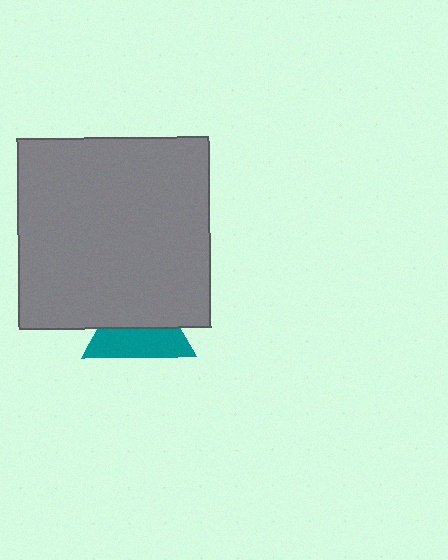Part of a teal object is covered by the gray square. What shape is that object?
It is a triangle.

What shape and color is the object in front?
The object in front is a gray square.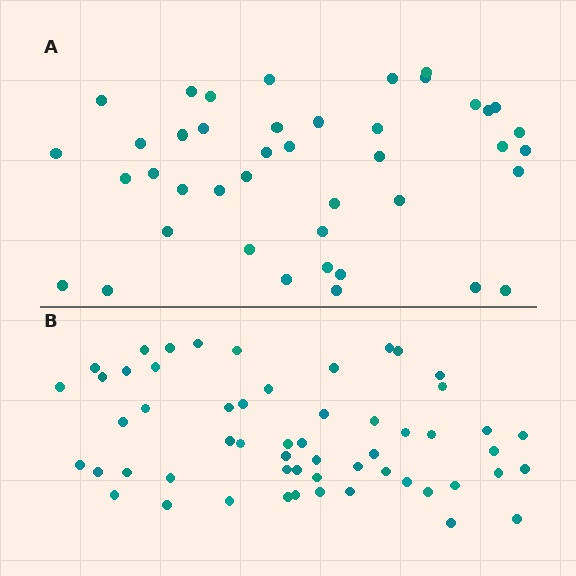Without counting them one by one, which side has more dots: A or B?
Region B (the bottom region) has more dots.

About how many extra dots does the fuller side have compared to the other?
Region B has approximately 15 more dots than region A.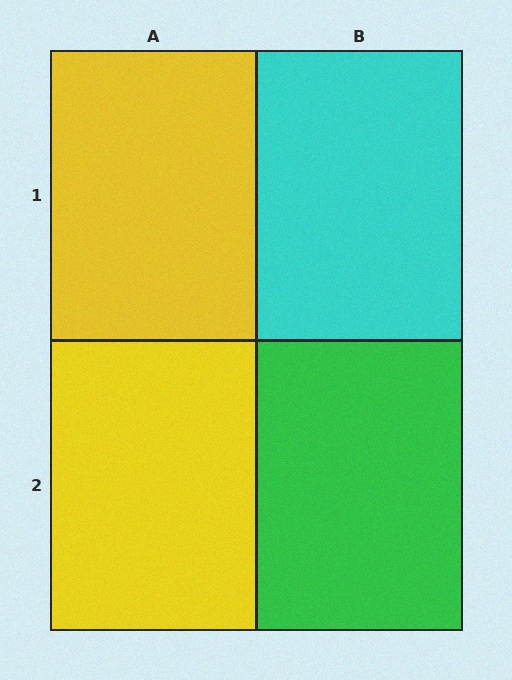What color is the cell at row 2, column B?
Green.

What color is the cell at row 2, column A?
Yellow.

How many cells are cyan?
1 cell is cyan.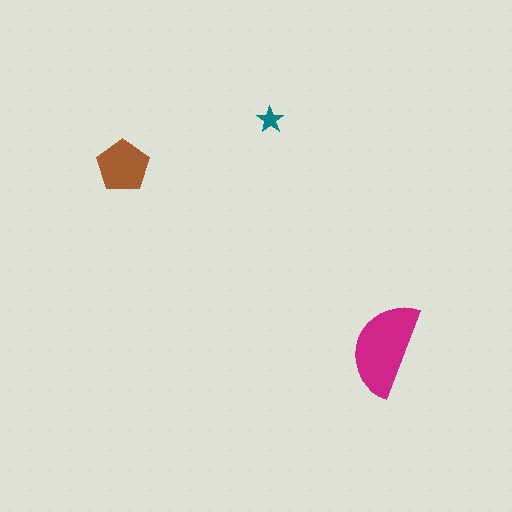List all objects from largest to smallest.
The magenta semicircle, the brown pentagon, the teal star.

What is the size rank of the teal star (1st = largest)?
3rd.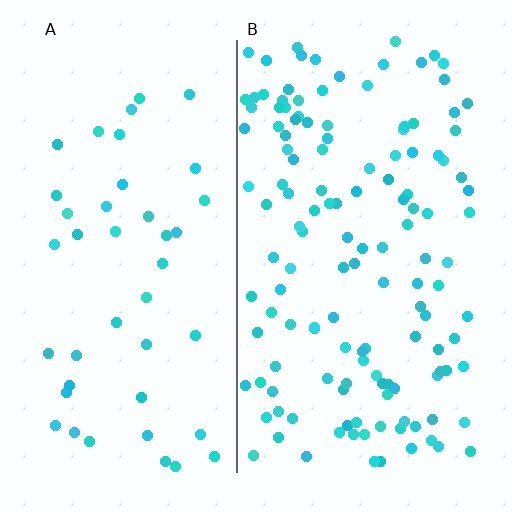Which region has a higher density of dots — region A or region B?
B (the right).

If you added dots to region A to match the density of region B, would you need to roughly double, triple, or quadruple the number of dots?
Approximately triple.